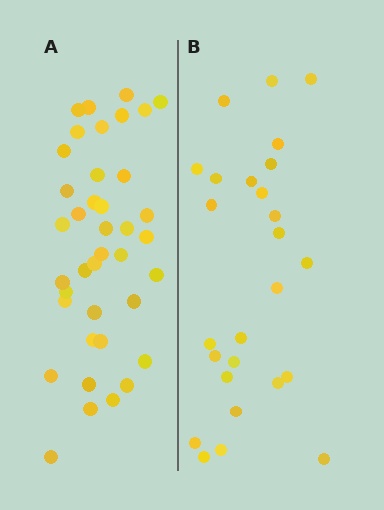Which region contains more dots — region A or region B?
Region A (the left region) has more dots.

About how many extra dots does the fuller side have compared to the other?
Region A has approximately 15 more dots than region B.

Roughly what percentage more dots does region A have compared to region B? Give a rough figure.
About 50% more.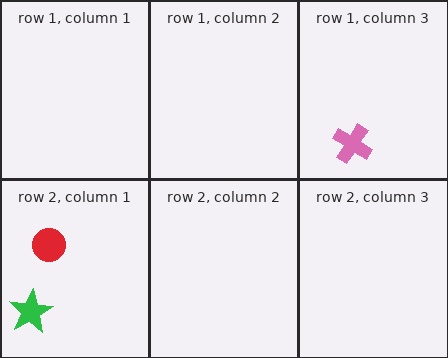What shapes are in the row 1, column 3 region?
The pink cross.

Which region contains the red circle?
The row 2, column 1 region.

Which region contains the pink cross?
The row 1, column 3 region.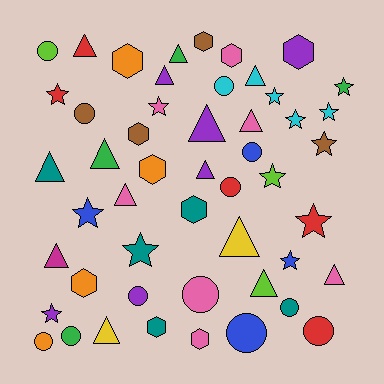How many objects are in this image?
There are 50 objects.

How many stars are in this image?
There are 13 stars.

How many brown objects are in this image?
There are 4 brown objects.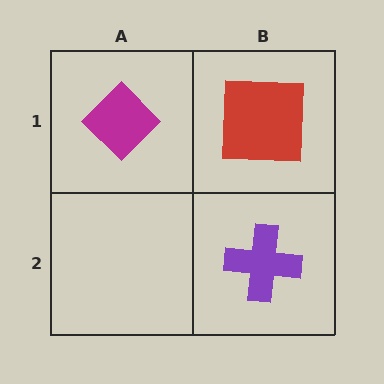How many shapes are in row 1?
2 shapes.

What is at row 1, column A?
A magenta diamond.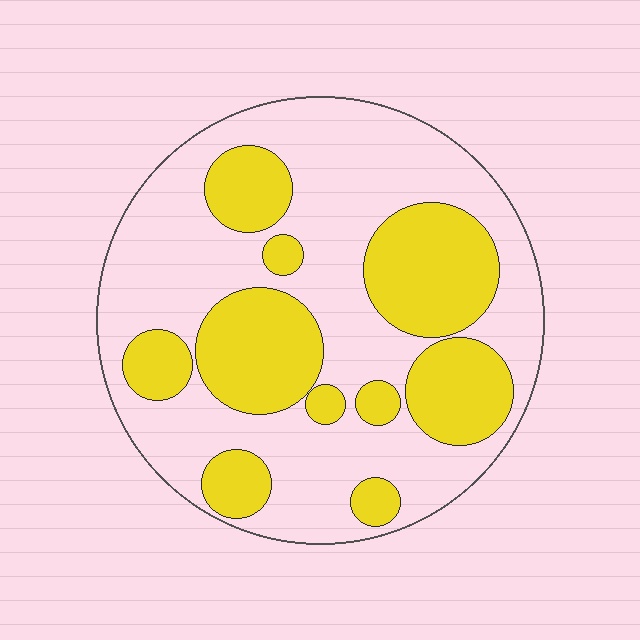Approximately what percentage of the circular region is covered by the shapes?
Approximately 35%.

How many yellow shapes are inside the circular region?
10.